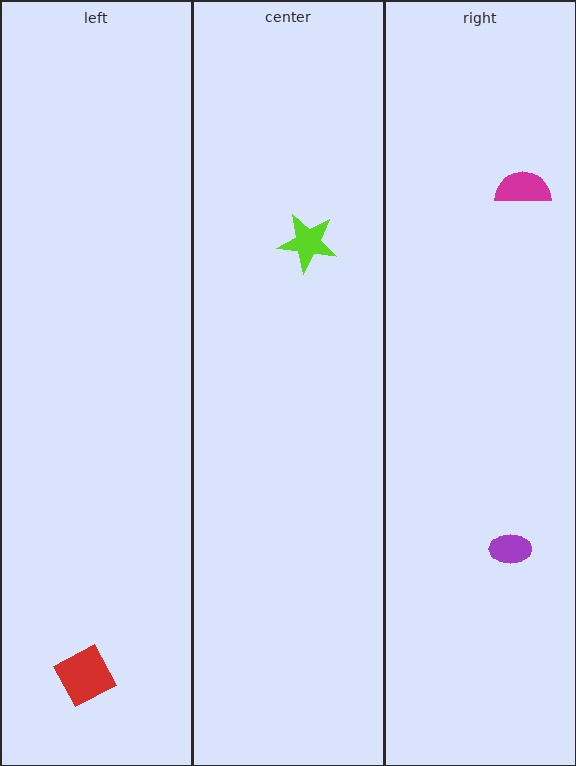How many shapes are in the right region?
2.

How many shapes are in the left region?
1.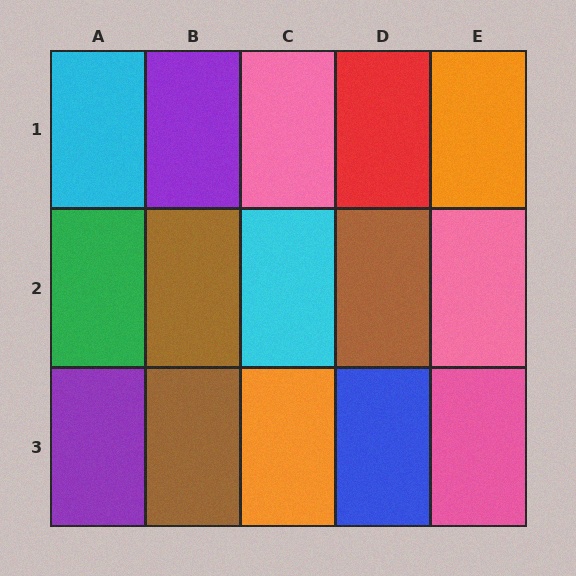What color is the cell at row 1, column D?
Red.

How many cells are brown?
3 cells are brown.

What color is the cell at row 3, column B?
Brown.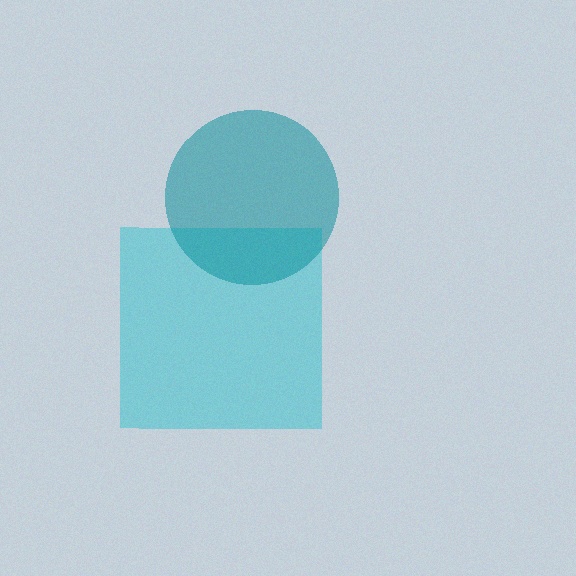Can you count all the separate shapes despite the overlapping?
Yes, there are 2 separate shapes.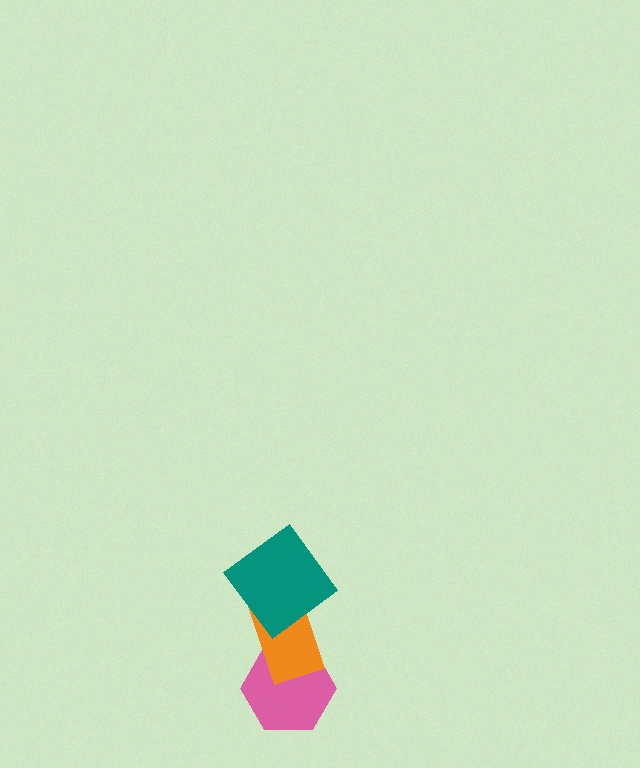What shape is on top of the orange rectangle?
The teal diamond is on top of the orange rectangle.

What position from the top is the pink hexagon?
The pink hexagon is 3rd from the top.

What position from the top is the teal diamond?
The teal diamond is 1st from the top.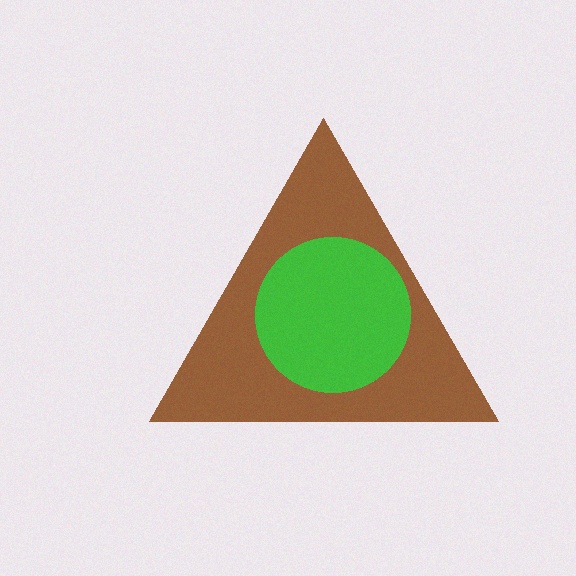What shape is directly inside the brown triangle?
The green circle.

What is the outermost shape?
The brown triangle.